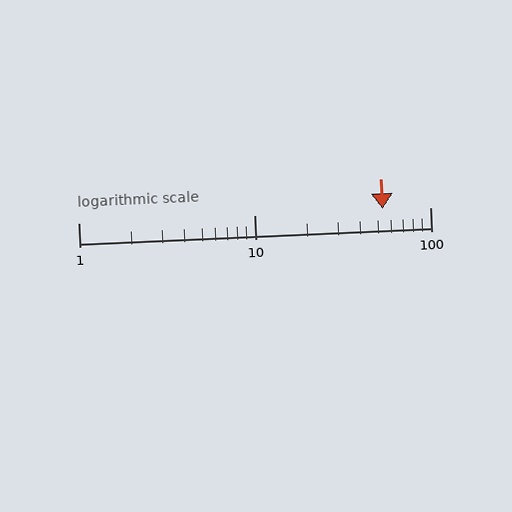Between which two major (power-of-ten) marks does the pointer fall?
The pointer is between 10 and 100.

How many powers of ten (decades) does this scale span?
The scale spans 2 decades, from 1 to 100.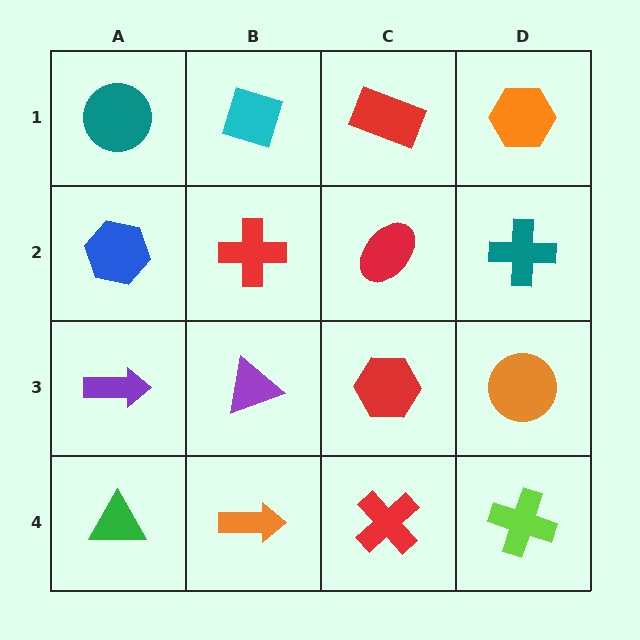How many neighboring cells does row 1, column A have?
2.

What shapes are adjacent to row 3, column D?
A teal cross (row 2, column D), a lime cross (row 4, column D), a red hexagon (row 3, column C).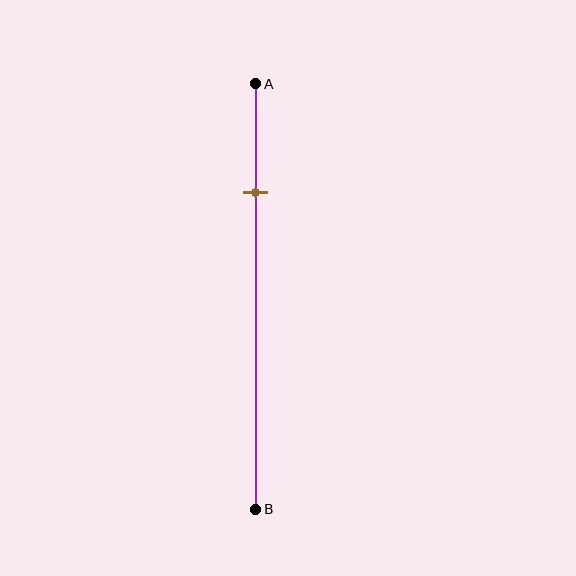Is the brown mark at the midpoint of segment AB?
No, the mark is at about 25% from A, not at the 50% midpoint.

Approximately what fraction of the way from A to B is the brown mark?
The brown mark is approximately 25% of the way from A to B.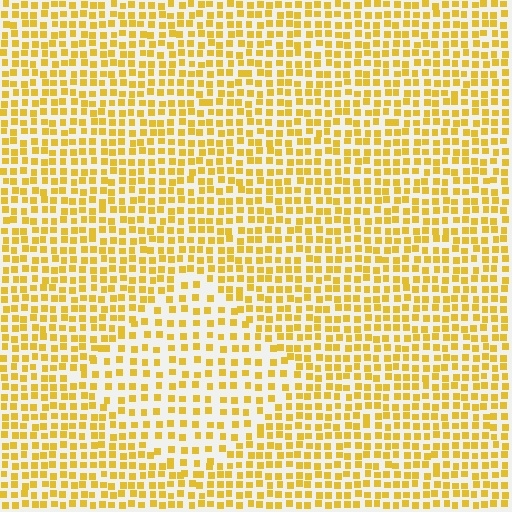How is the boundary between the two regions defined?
The boundary is defined by a change in element density (approximately 1.7x ratio). All elements are the same color, size, and shape.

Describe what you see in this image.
The image contains small yellow elements arranged at two different densities. A diamond-shaped region is visible where the elements are less densely packed than the surrounding area.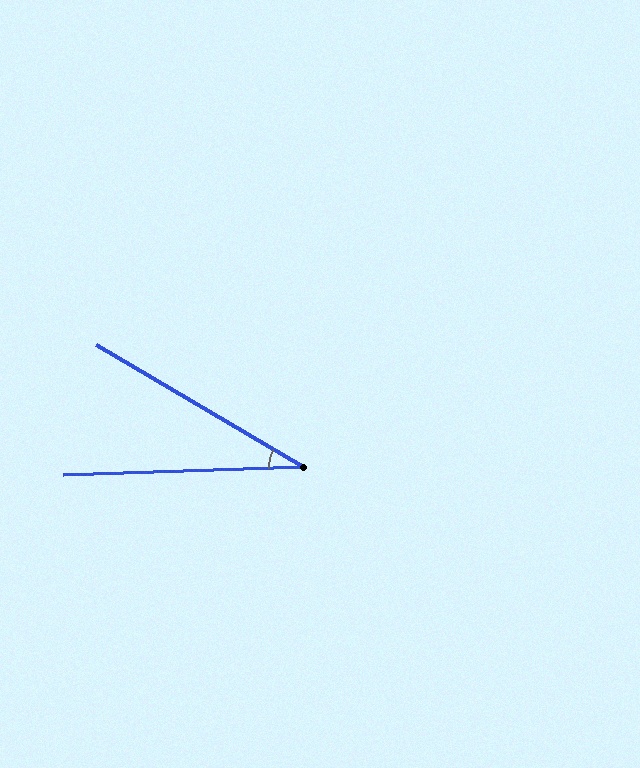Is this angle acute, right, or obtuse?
It is acute.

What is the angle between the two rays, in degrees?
Approximately 32 degrees.